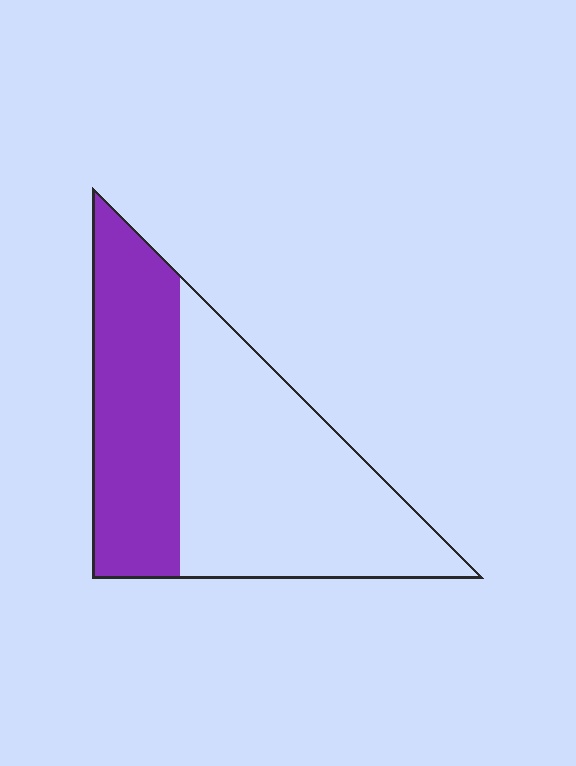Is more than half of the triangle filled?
No.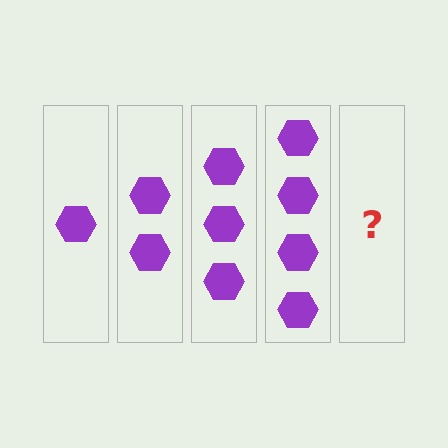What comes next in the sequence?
The next element should be 5 hexagons.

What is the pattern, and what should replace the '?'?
The pattern is that each step adds one more hexagon. The '?' should be 5 hexagons.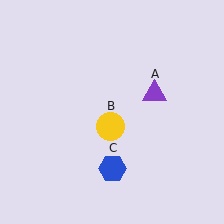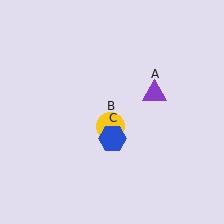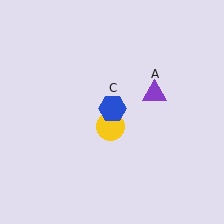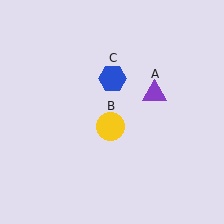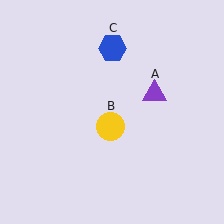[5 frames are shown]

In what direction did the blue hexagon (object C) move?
The blue hexagon (object C) moved up.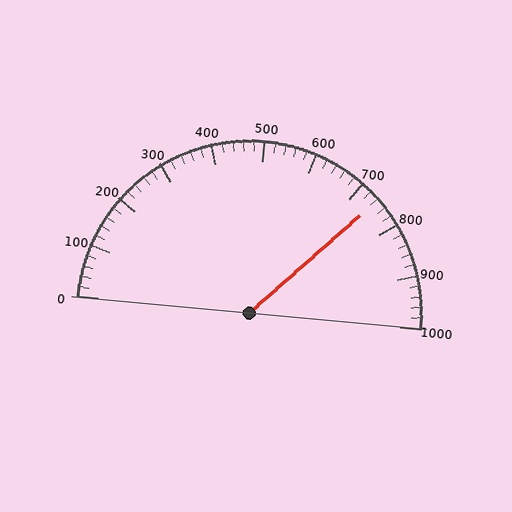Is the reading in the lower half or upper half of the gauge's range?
The reading is in the upper half of the range (0 to 1000).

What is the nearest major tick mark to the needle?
The nearest major tick mark is 700.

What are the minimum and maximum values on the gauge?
The gauge ranges from 0 to 1000.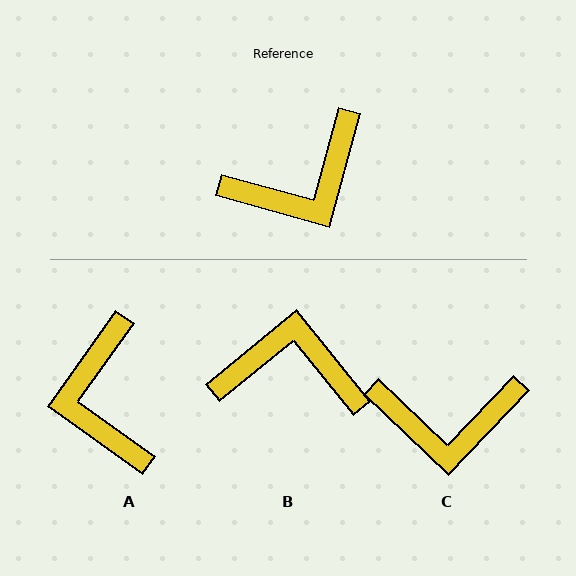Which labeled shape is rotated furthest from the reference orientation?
B, about 144 degrees away.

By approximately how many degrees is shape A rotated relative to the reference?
Approximately 110 degrees clockwise.